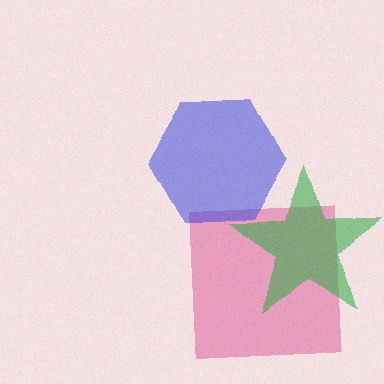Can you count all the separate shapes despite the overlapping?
Yes, there are 3 separate shapes.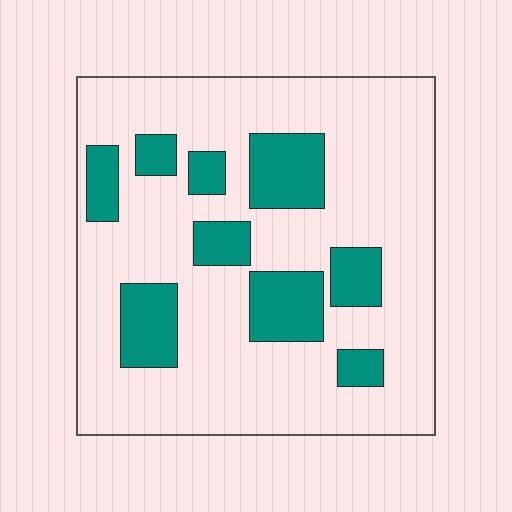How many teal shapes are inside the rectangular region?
9.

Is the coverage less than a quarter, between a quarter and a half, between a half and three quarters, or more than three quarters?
Less than a quarter.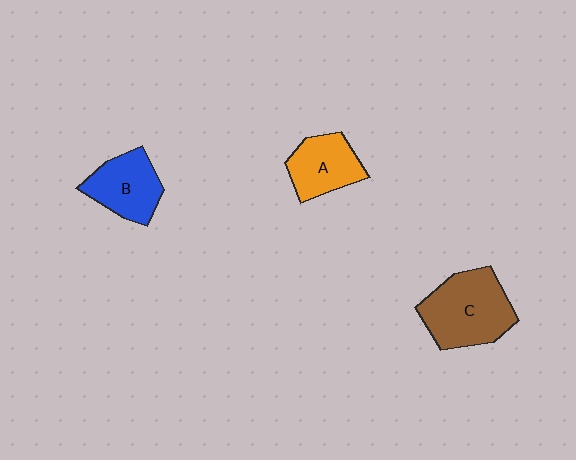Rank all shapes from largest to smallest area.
From largest to smallest: C (brown), B (blue), A (orange).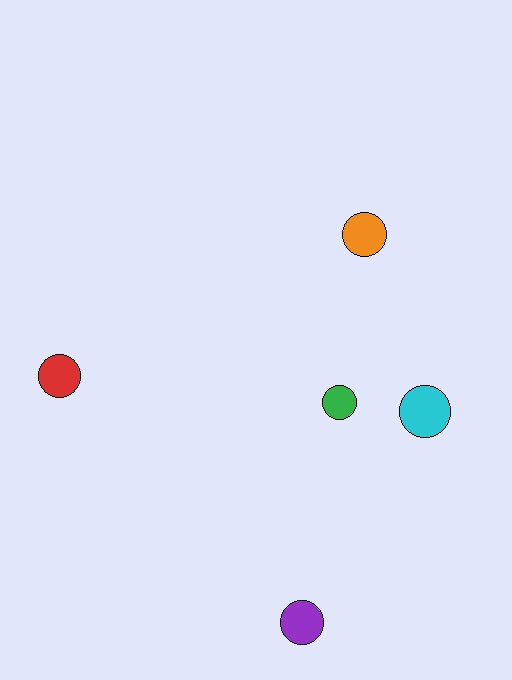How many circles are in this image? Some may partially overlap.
There are 5 circles.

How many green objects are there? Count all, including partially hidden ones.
There is 1 green object.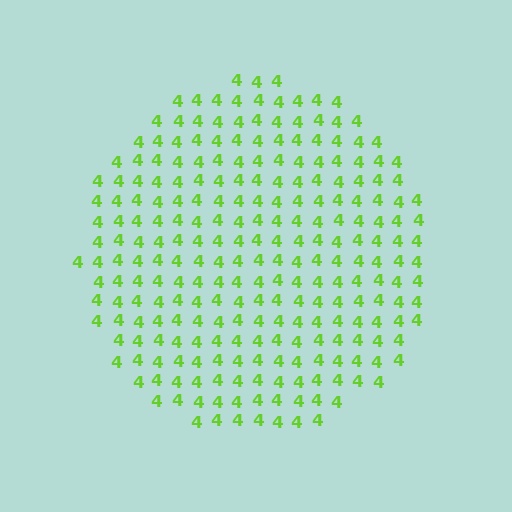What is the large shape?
The large shape is a circle.